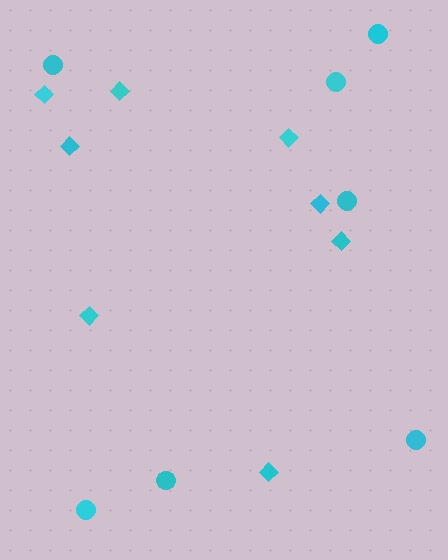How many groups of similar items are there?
There are 2 groups: one group of diamonds (8) and one group of circles (7).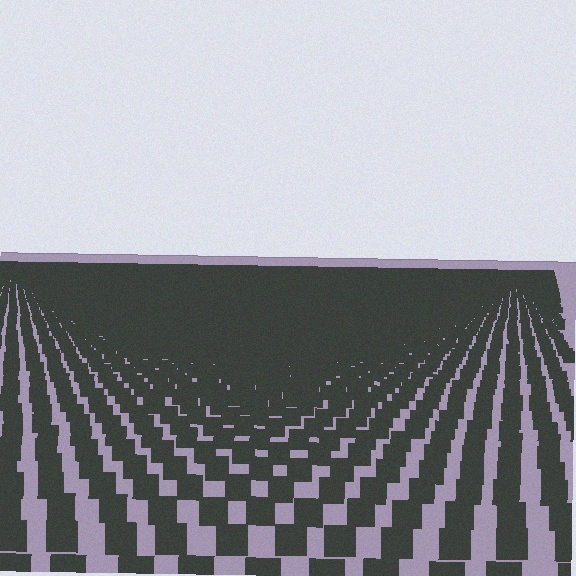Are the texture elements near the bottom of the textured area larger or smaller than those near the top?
Larger. Near the bottom, elements are closer to the viewer and appear at a bigger on-screen size.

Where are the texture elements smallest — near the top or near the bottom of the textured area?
Near the top.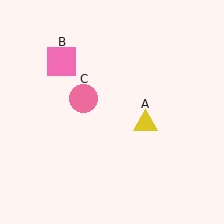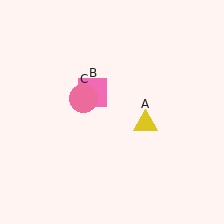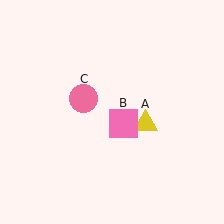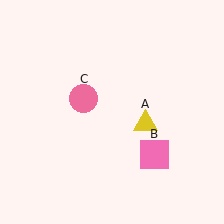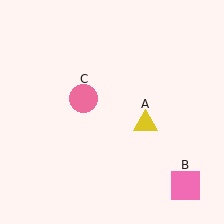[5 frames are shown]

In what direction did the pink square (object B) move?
The pink square (object B) moved down and to the right.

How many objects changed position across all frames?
1 object changed position: pink square (object B).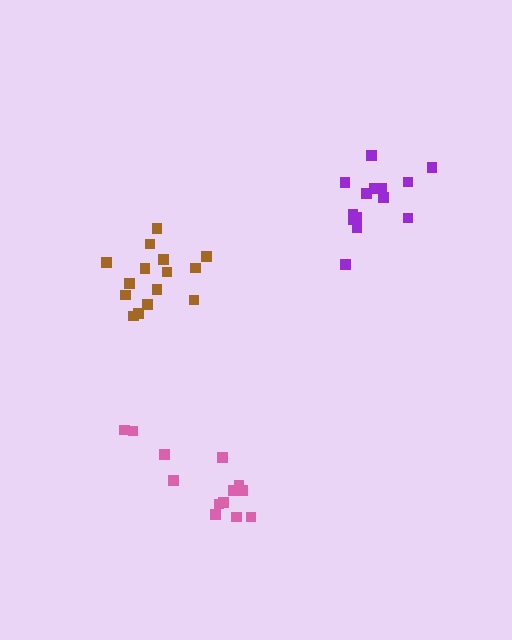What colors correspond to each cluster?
The clusters are colored: purple, brown, pink.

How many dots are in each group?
Group 1: 14 dots, Group 2: 15 dots, Group 3: 13 dots (42 total).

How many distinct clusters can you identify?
There are 3 distinct clusters.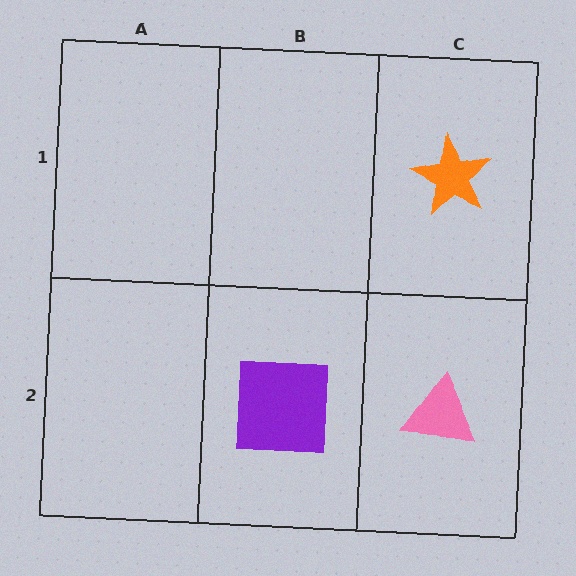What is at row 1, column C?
An orange star.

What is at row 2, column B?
A purple square.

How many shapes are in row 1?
1 shape.